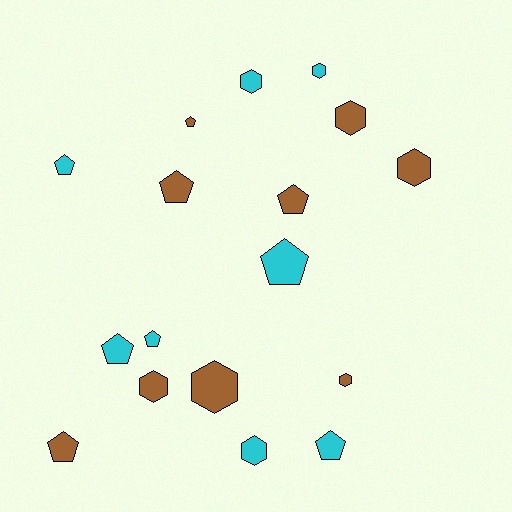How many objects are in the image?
There are 17 objects.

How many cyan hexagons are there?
There are 3 cyan hexagons.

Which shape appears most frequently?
Pentagon, with 9 objects.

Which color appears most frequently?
Brown, with 9 objects.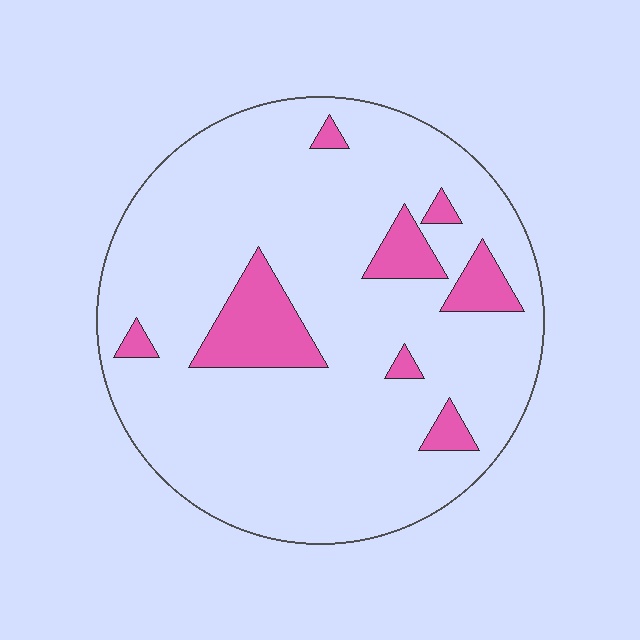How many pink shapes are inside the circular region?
8.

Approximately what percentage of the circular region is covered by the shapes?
Approximately 15%.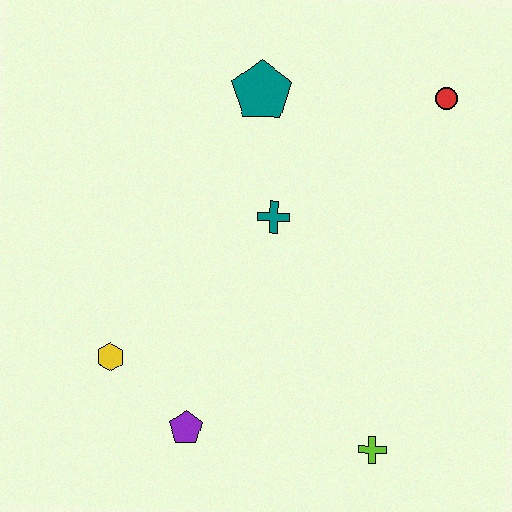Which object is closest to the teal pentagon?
The teal cross is closest to the teal pentagon.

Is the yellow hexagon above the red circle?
No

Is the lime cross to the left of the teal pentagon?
No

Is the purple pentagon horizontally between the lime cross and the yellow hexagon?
Yes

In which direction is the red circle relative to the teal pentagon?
The red circle is to the right of the teal pentagon.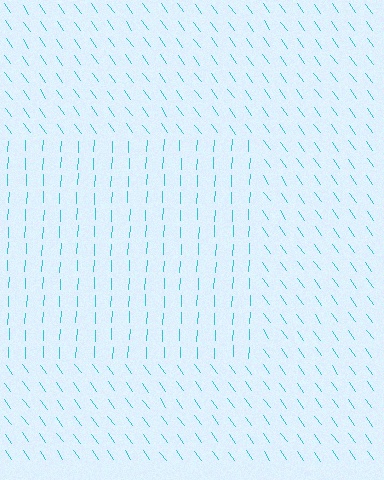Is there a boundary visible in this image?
Yes, there is a texture boundary formed by a change in line orientation.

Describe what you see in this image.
The image is filled with small cyan line segments. A rectangle region in the image has lines oriented differently from the surrounding lines, creating a visible texture boundary.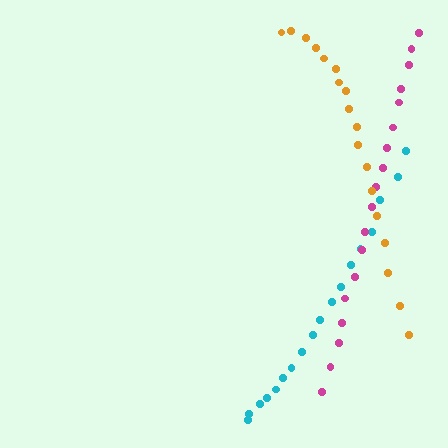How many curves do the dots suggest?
There are 3 distinct paths.